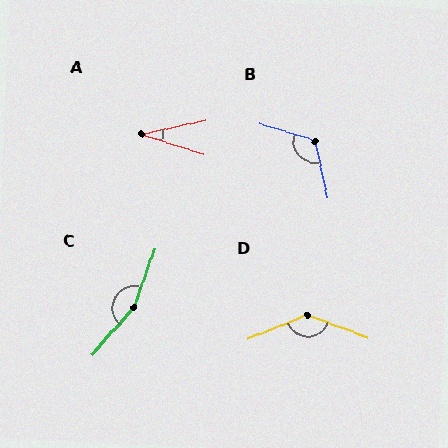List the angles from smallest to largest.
A (30°), B (119°), D (137°), C (157°).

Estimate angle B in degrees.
Approximately 119 degrees.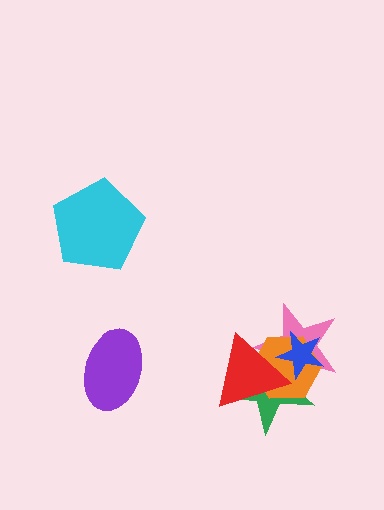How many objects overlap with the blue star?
4 objects overlap with the blue star.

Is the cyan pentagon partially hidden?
No, no other shape covers it.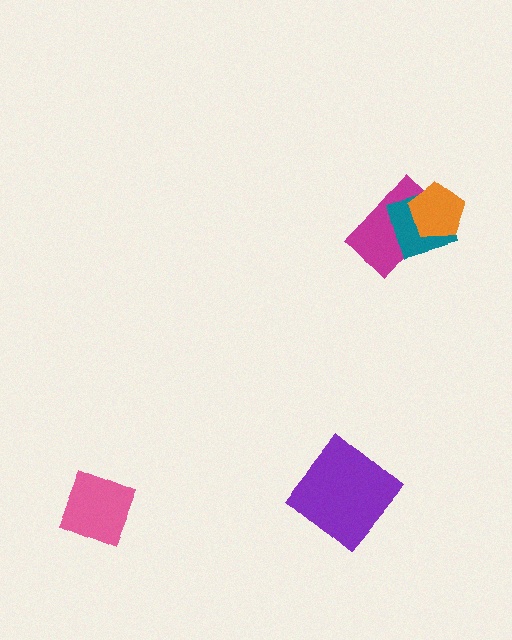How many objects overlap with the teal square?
2 objects overlap with the teal square.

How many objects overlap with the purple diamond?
0 objects overlap with the purple diamond.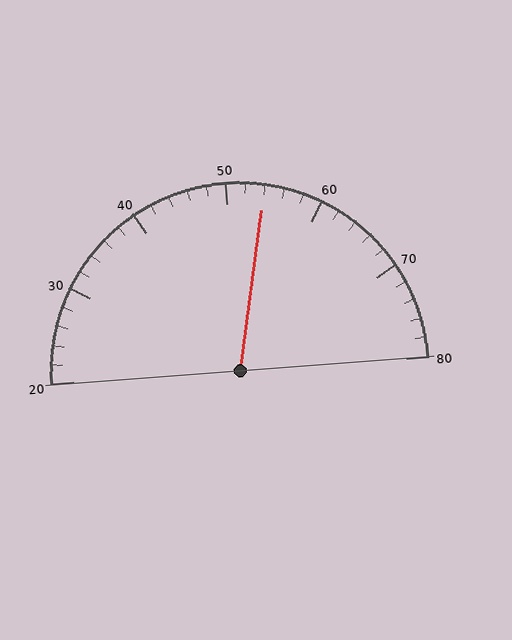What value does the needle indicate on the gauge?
The needle indicates approximately 54.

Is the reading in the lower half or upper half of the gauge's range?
The reading is in the upper half of the range (20 to 80).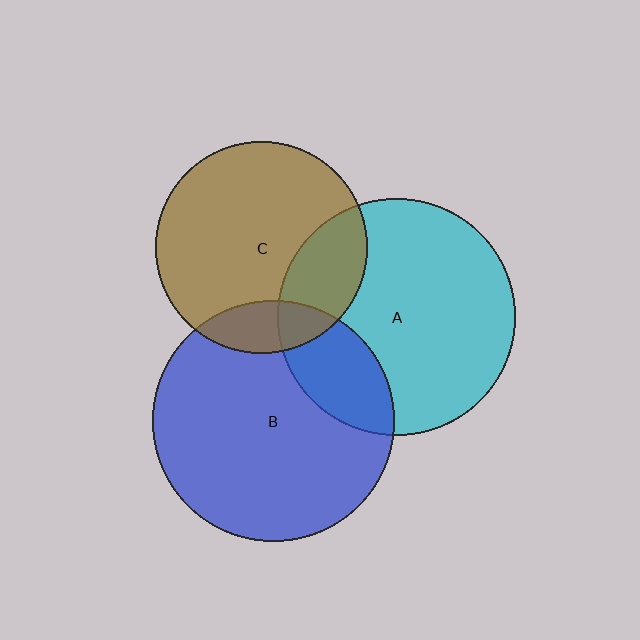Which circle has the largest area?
Circle B (blue).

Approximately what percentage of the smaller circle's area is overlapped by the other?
Approximately 20%.